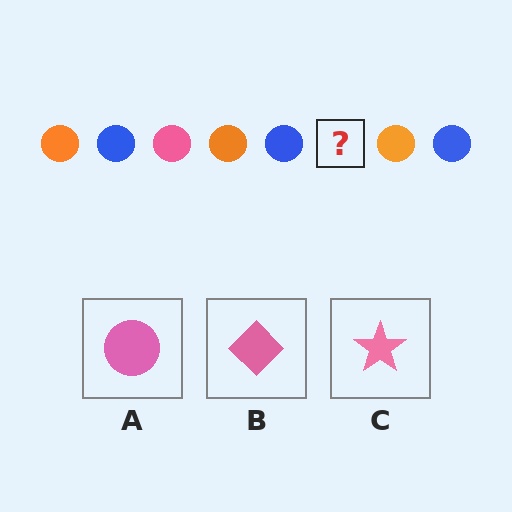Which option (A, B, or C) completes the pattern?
A.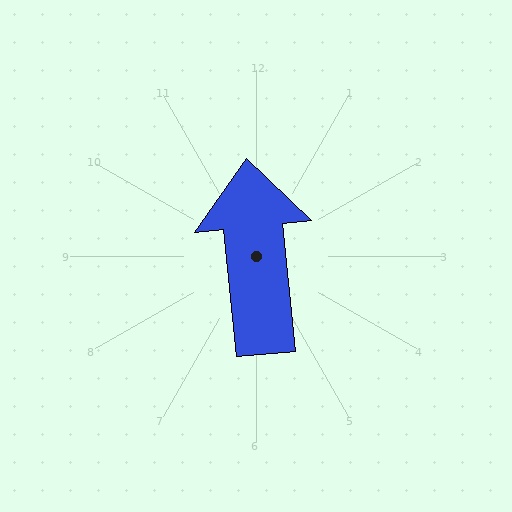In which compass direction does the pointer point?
North.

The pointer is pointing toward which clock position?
Roughly 12 o'clock.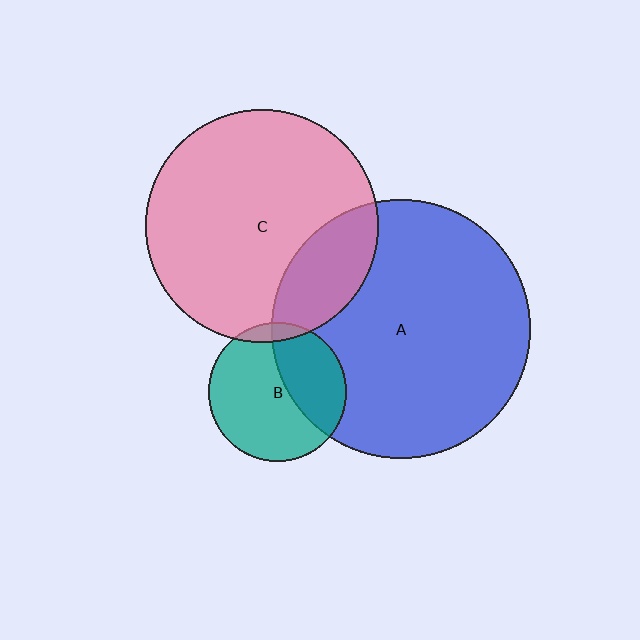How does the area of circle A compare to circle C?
Approximately 1.2 times.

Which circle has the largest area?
Circle A (blue).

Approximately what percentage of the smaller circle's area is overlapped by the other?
Approximately 20%.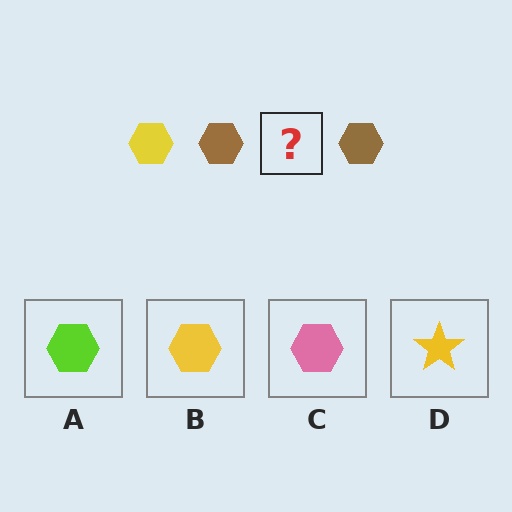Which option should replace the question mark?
Option B.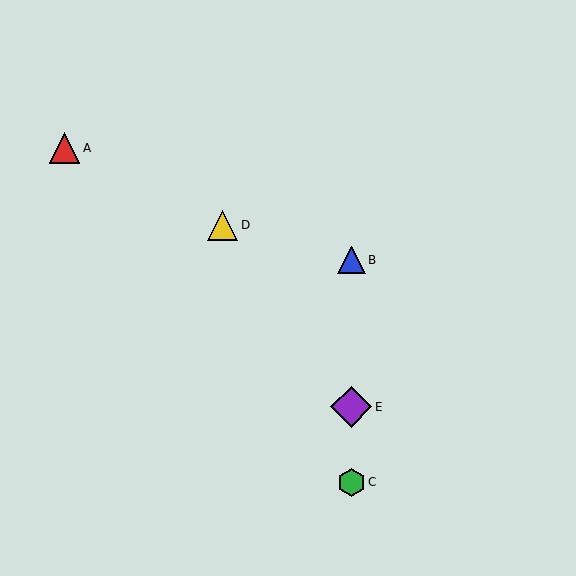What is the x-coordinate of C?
Object C is at x≈351.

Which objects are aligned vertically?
Objects B, C, E are aligned vertically.